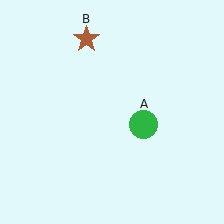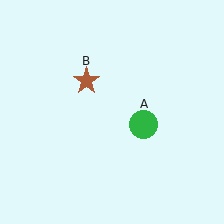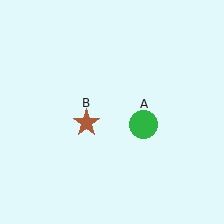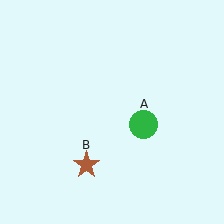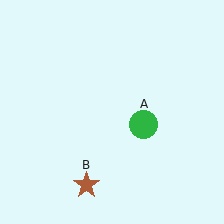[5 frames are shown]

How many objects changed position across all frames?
1 object changed position: brown star (object B).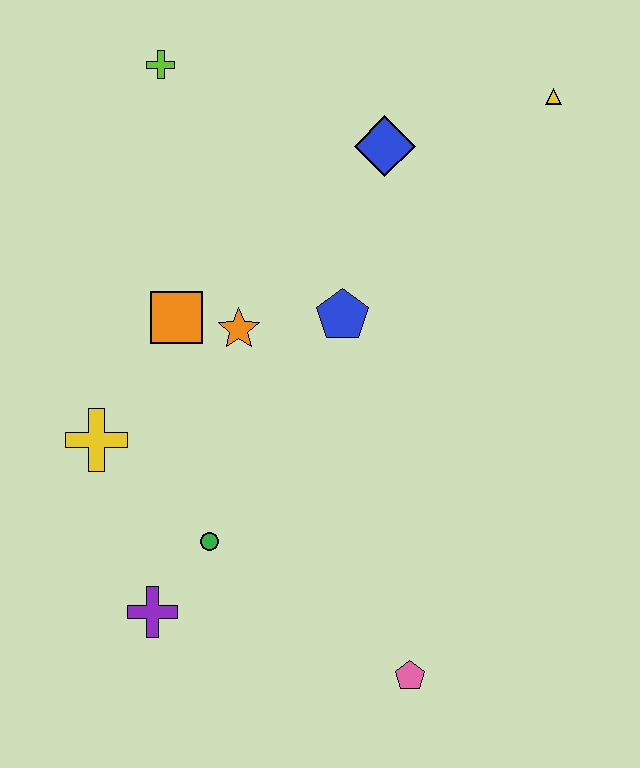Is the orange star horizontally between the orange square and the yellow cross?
No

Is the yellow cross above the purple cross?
Yes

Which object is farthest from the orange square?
The yellow triangle is farthest from the orange square.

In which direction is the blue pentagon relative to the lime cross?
The blue pentagon is below the lime cross.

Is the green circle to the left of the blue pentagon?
Yes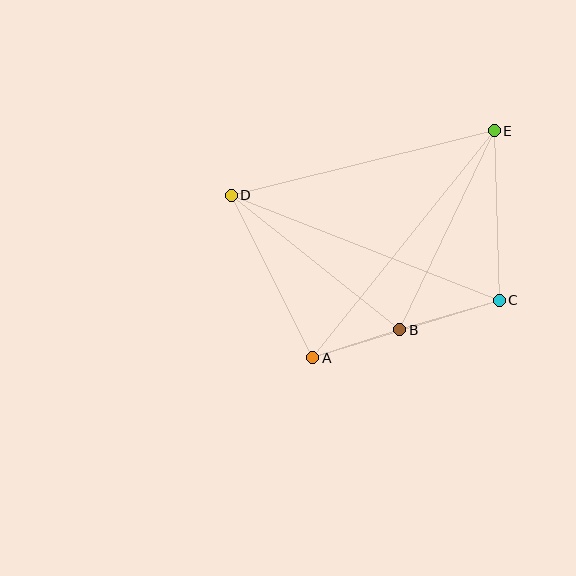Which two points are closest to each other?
Points A and B are closest to each other.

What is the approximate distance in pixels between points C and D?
The distance between C and D is approximately 288 pixels.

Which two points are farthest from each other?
Points A and E are farthest from each other.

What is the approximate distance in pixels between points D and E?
The distance between D and E is approximately 271 pixels.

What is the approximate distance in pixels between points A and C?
The distance between A and C is approximately 196 pixels.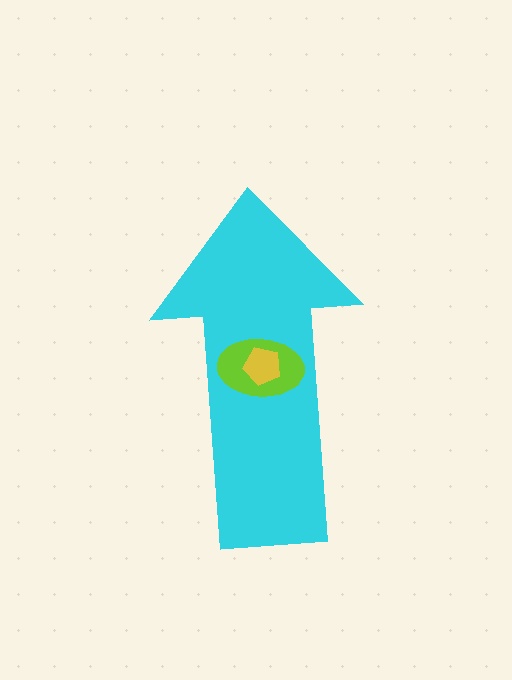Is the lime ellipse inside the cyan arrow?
Yes.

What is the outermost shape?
The cyan arrow.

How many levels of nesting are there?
3.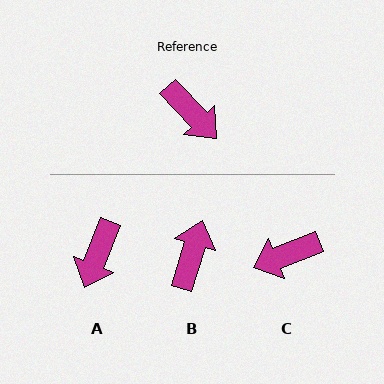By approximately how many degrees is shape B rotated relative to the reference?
Approximately 120 degrees counter-clockwise.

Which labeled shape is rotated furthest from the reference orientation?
B, about 120 degrees away.